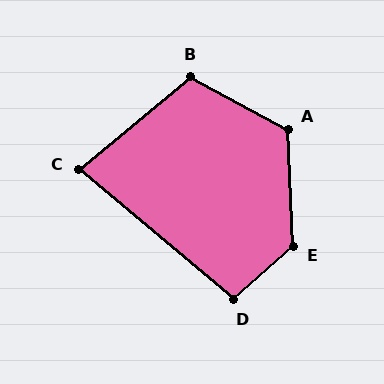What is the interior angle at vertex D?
Approximately 98 degrees (obtuse).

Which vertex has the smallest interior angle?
C, at approximately 80 degrees.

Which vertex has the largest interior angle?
E, at approximately 129 degrees.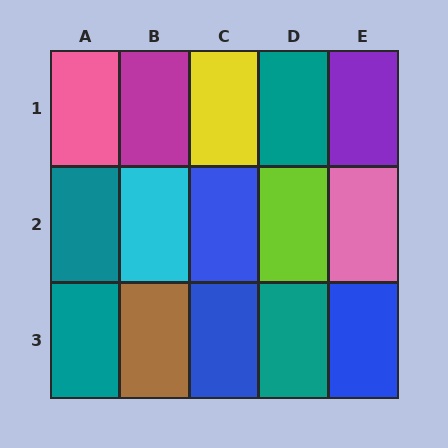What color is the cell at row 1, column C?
Yellow.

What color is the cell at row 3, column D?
Teal.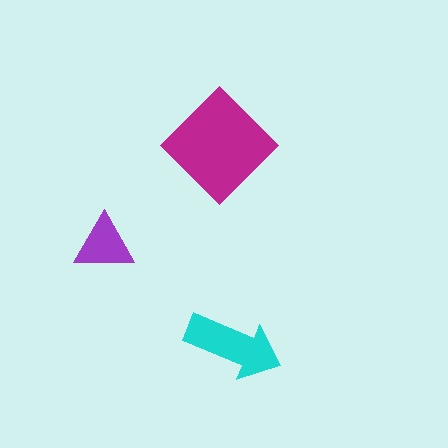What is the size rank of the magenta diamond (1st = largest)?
1st.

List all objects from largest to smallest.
The magenta diamond, the cyan arrow, the purple triangle.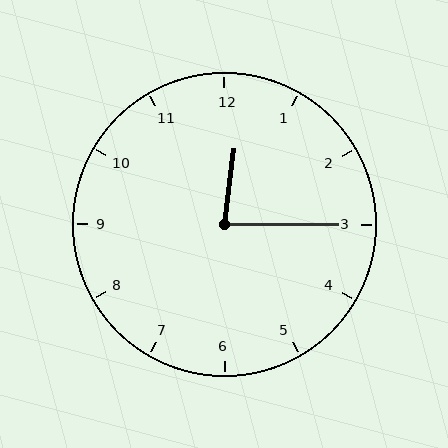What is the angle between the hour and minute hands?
Approximately 82 degrees.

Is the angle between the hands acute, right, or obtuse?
It is acute.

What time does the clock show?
12:15.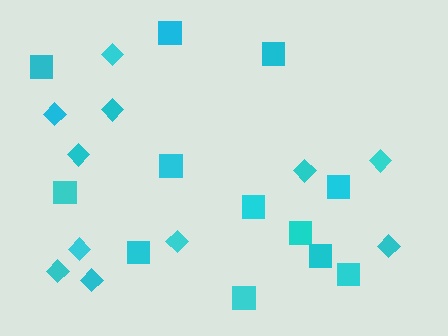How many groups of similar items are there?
There are 2 groups: one group of diamonds (11) and one group of squares (12).